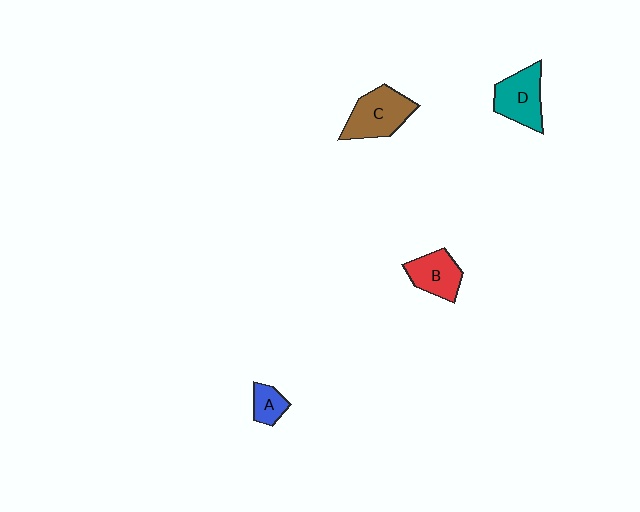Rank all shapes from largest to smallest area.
From largest to smallest: C (brown), D (teal), B (red), A (blue).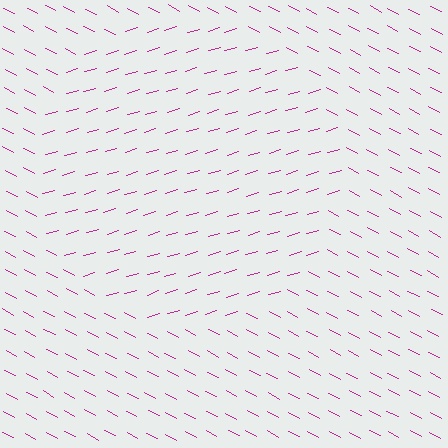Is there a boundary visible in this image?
Yes, there is a texture boundary formed by a change in line orientation.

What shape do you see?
I see a circle.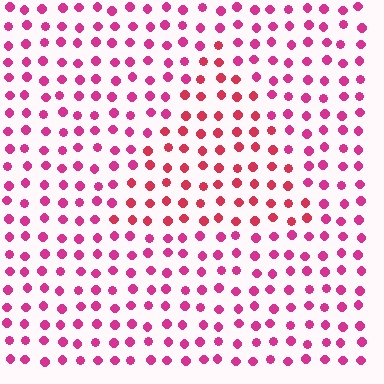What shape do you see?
I see a triangle.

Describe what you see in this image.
The image is filled with small magenta elements in a uniform arrangement. A triangle-shaped region is visible where the elements are tinted to a slightly different hue, forming a subtle color boundary.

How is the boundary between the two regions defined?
The boundary is defined purely by a slight shift in hue (about 24 degrees). Spacing, size, and orientation are identical on both sides.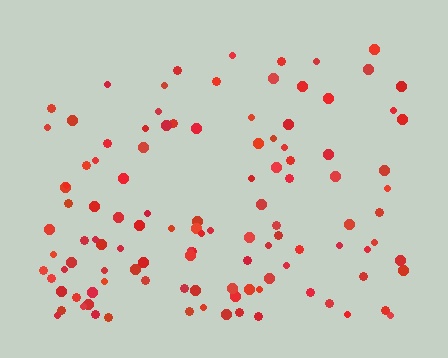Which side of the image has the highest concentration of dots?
The bottom.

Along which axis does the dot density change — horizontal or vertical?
Vertical.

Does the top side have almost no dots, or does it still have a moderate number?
Still a moderate number, just noticeably fewer than the bottom.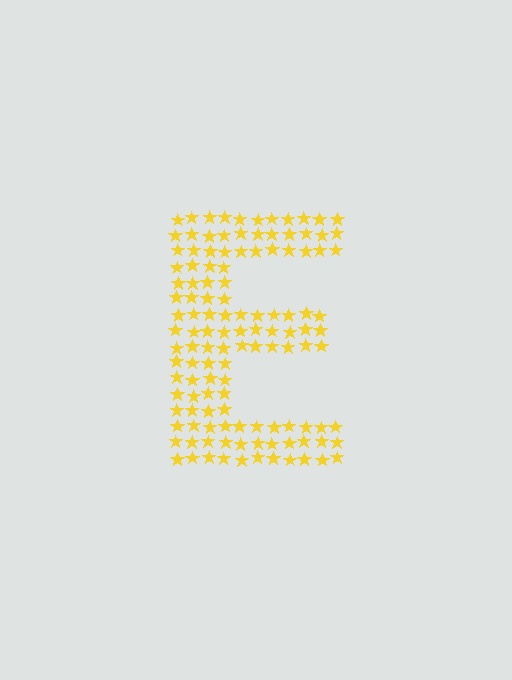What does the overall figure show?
The overall figure shows the letter E.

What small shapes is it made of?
It is made of small stars.